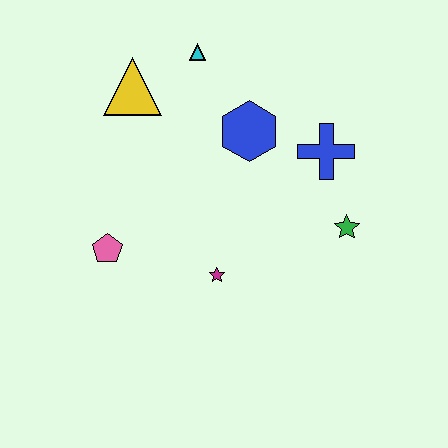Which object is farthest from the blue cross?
The pink pentagon is farthest from the blue cross.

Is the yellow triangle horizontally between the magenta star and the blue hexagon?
No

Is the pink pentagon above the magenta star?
Yes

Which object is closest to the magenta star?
The pink pentagon is closest to the magenta star.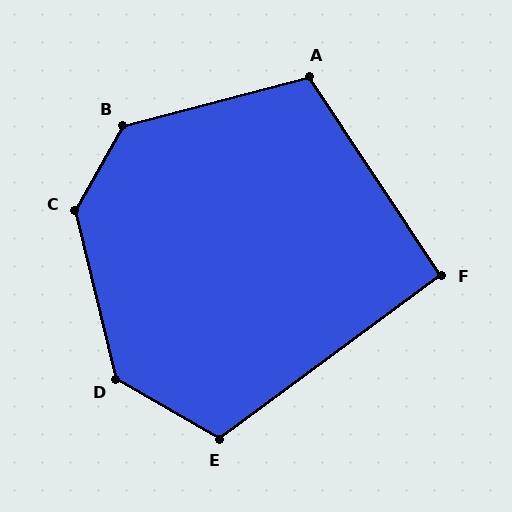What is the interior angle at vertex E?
Approximately 113 degrees (obtuse).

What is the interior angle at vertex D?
Approximately 134 degrees (obtuse).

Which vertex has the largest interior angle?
C, at approximately 137 degrees.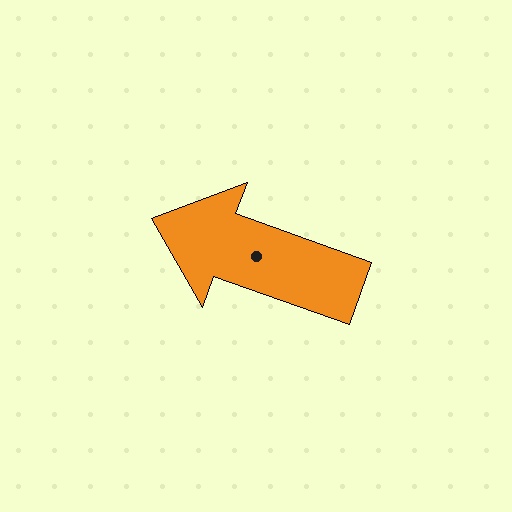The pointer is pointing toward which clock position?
Roughly 10 o'clock.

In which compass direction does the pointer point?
West.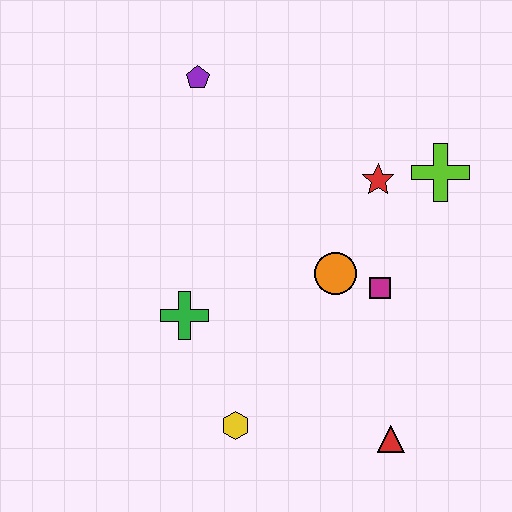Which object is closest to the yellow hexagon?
The green cross is closest to the yellow hexagon.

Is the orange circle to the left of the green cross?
No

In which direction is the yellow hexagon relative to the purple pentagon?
The yellow hexagon is below the purple pentagon.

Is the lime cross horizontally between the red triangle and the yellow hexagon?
No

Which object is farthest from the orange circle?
The purple pentagon is farthest from the orange circle.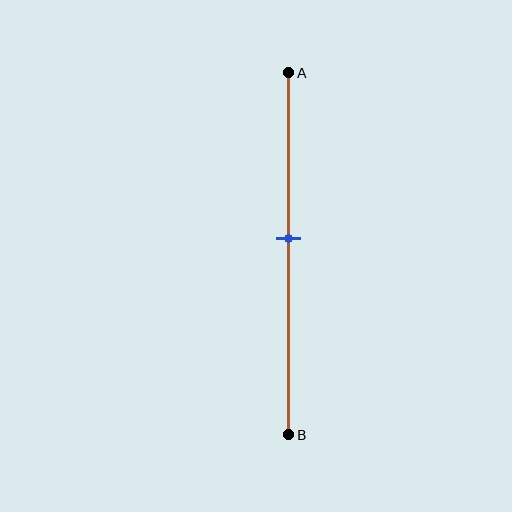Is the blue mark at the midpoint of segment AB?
No, the mark is at about 45% from A, not at the 50% midpoint.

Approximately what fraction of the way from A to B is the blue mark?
The blue mark is approximately 45% of the way from A to B.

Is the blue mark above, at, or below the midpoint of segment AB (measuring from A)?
The blue mark is above the midpoint of segment AB.